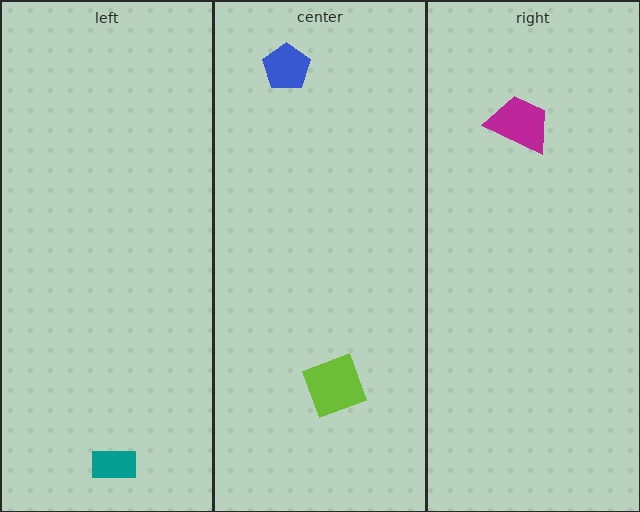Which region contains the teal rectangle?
The left region.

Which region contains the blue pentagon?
The center region.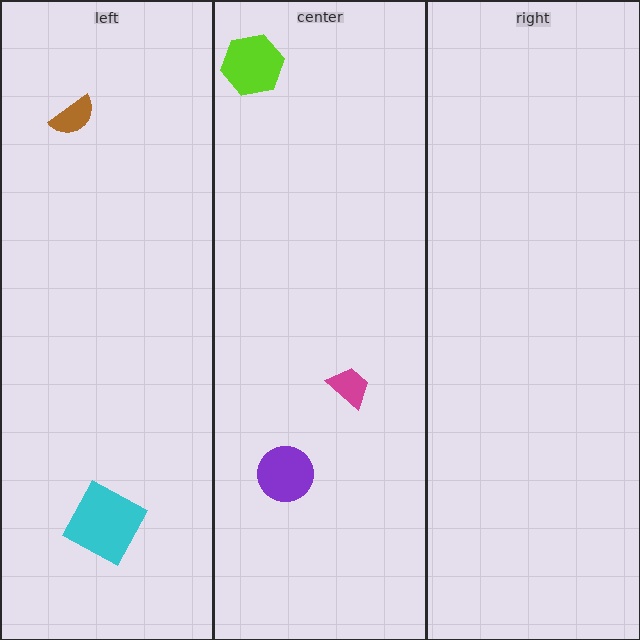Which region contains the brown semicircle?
The left region.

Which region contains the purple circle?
The center region.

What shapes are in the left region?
The brown semicircle, the cyan square.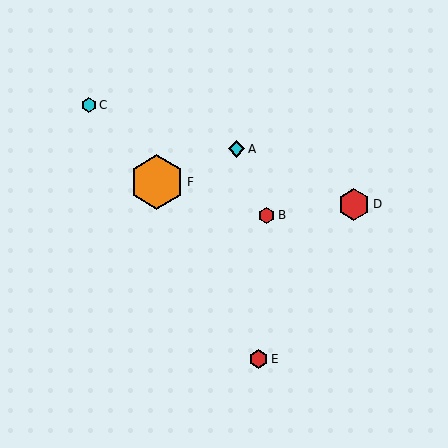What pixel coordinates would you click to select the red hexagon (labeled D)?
Click at (354, 204) to select the red hexagon D.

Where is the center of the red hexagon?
The center of the red hexagon is at (354, 204).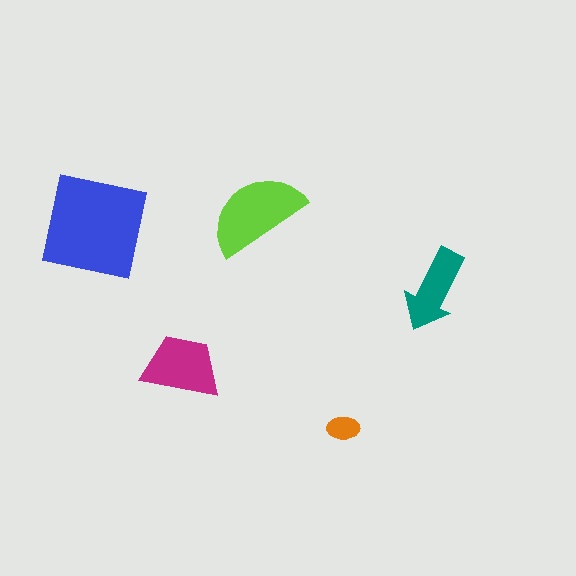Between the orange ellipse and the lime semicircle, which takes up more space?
The lime semicircle.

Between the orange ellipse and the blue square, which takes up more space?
The blue square.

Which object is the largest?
The blue square.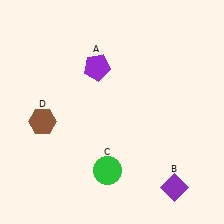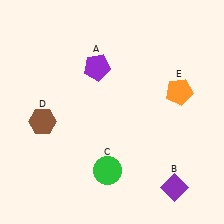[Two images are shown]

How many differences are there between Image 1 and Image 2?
There is 1 difference between the two images.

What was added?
An orange pentagon (E) was added in Image 2.